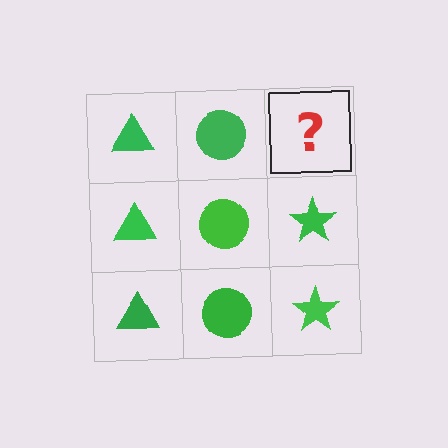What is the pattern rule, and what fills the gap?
The rule is that each column has a consistent shape. The gap should be filled with a green star.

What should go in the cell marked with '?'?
The missing cell should contain a green star.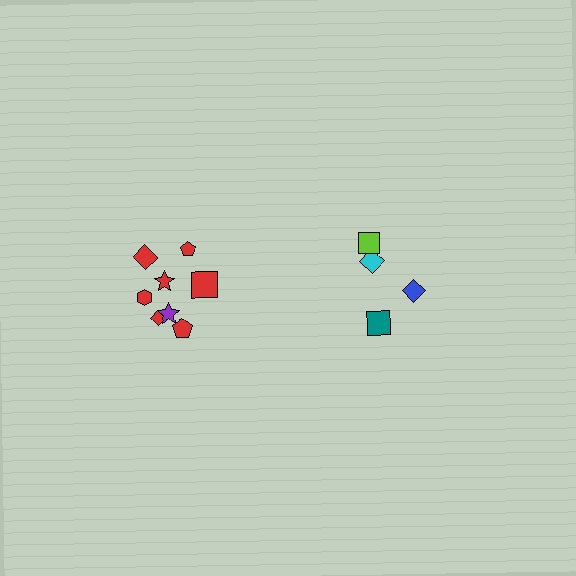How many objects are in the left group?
There are 8 objects.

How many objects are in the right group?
There are 4 objects.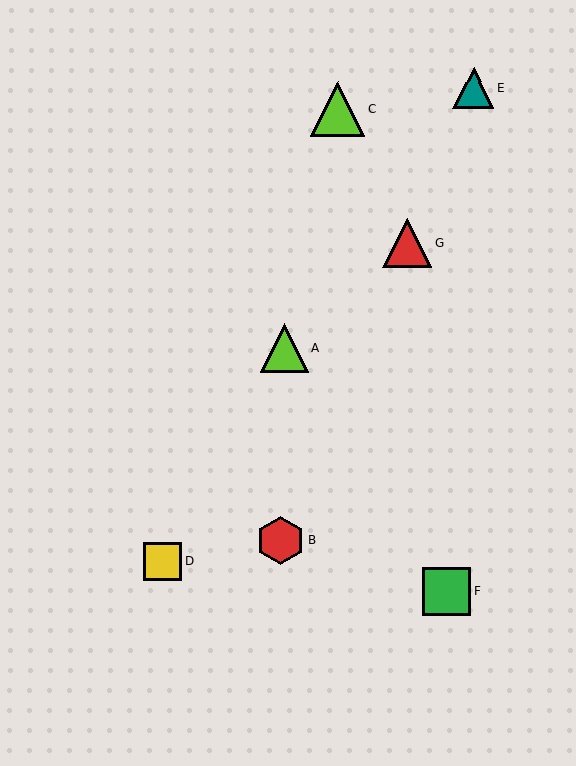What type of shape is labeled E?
Shape E is a teal triangle.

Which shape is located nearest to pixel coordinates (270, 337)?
The lime triangle (labeled A) at (284, 348) is nearest to that location.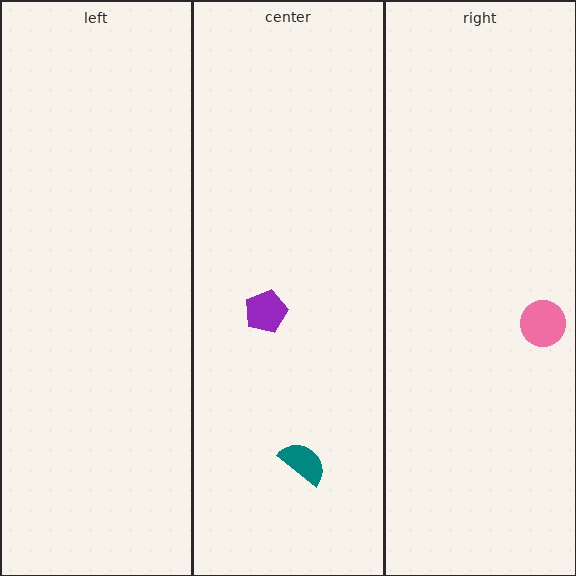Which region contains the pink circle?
The right region.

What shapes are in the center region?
The teal semicircle, the purple pentagon.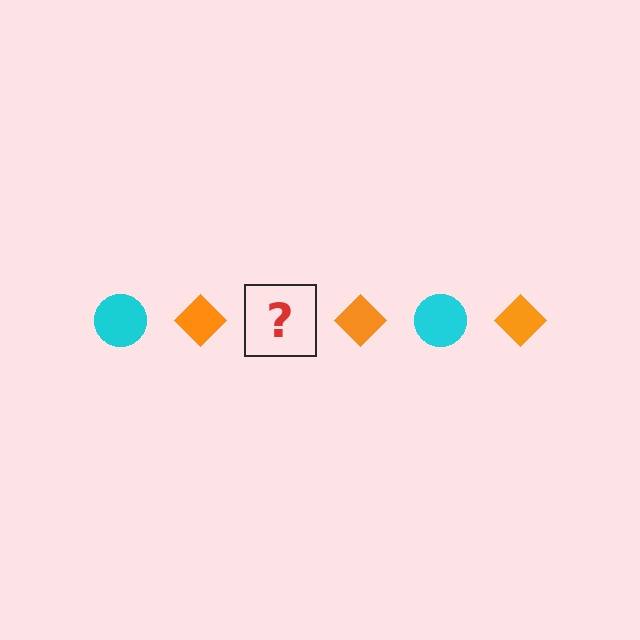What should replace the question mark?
The question mark should be replaced with a cyan circle.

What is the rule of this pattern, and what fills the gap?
The rule is that the pattern alternates between cyan circle and orange diamond. The gap should be filled with a cyan circle.